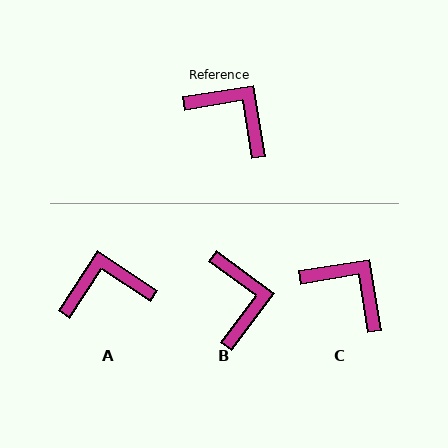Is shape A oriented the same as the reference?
No, it is off by about 47 degrees.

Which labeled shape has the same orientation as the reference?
C.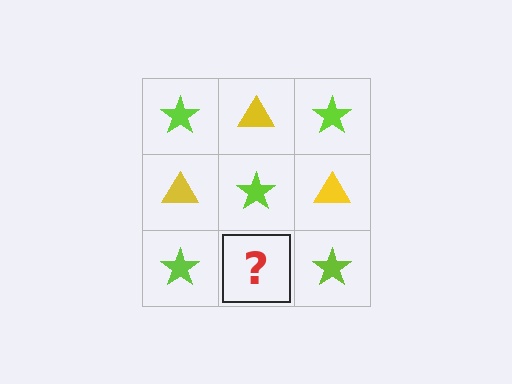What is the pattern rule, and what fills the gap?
The rule is that it alternates lime star and yellow triangle in a checkerboard pattern. The gap should be filled with a yellow triangle.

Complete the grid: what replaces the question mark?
The question mark should be replaced with a yellow triangle.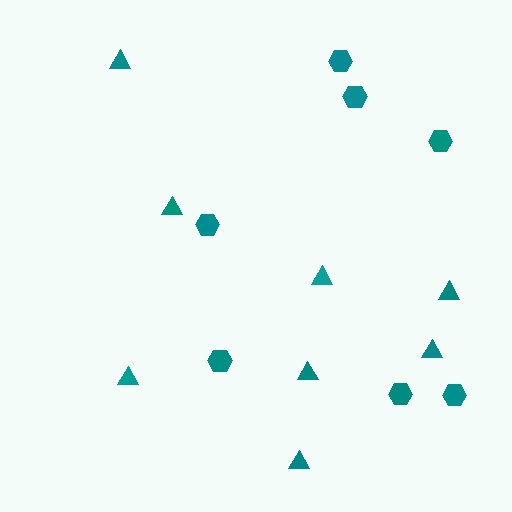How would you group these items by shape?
There are 2 groups: one group of triangles (8) and one group of hexagons (7).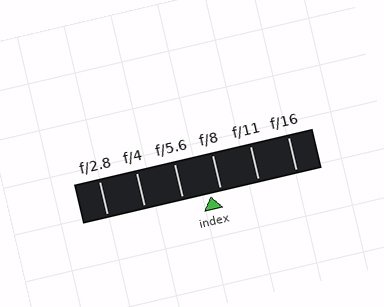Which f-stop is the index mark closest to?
The index mark is closest to f/8.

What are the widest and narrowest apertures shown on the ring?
The widest aperture shown is f/2.8 and the narrowest is f/16.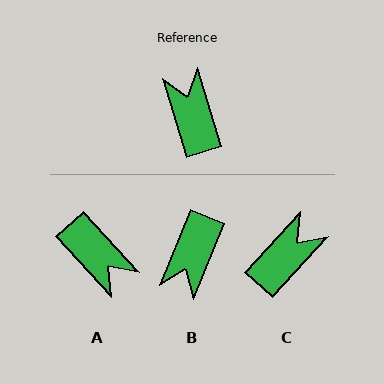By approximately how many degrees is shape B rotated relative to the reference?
Approximately 141 degrees counter-clockwise.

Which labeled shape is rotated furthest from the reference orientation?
A, about 154 degrees away.